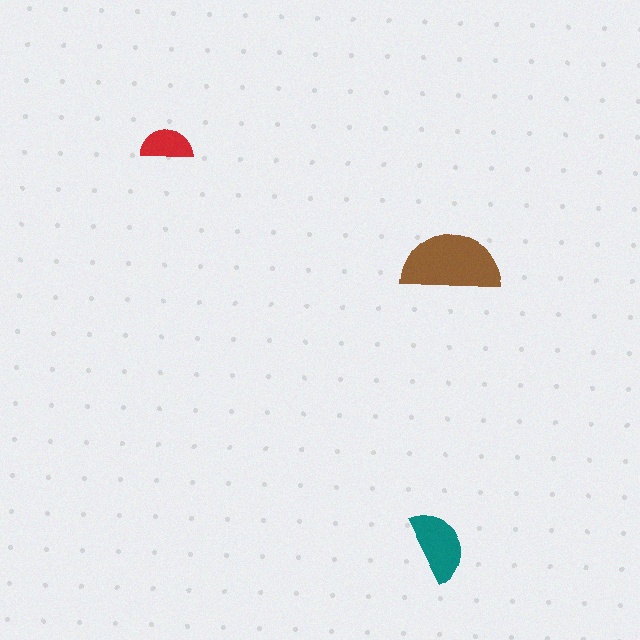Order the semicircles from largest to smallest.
the brown one, the teal one, the red one.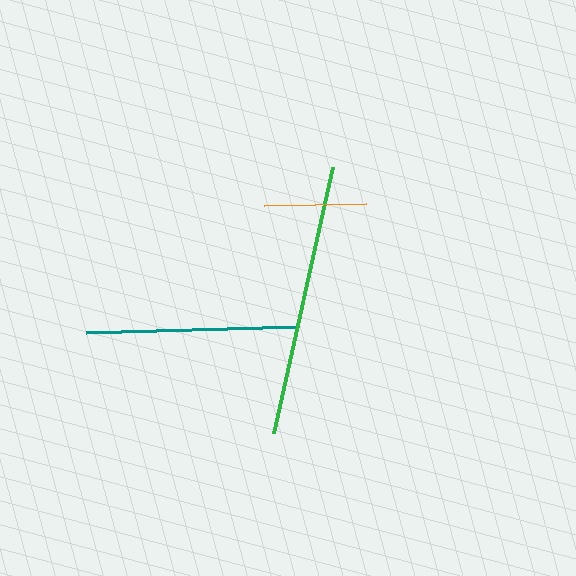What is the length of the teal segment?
The teal segment is approximately 211 pixels long.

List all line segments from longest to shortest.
From longest to shortest: green, teal, orange.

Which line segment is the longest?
The green line is the longest at approximately 273 pixels.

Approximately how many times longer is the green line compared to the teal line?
The green line is approximately 1.3 times the length of the teal line.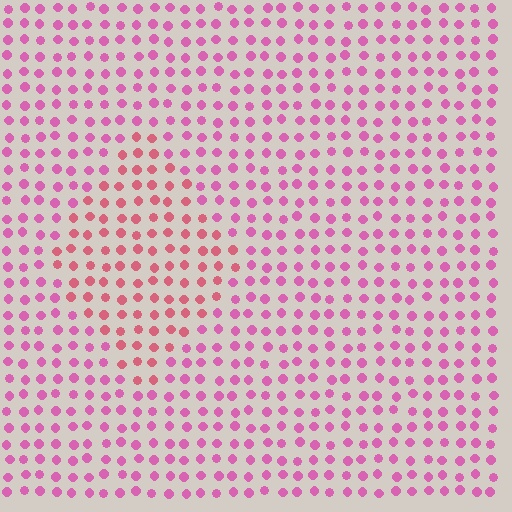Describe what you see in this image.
The image is filled with small pink elements in a uniform arrangement. A diamond-shaped region is visible where the elements are tinted to a slightly different hue, forming a subtle color boundary.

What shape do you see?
I see a diamond.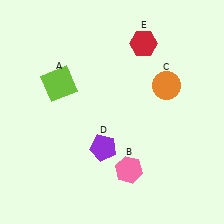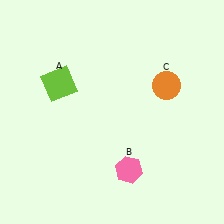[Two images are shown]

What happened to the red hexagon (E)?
The red hexagon (E) was removed in Image 2. It was in the top-right area of Image 1.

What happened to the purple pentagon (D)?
The purple pentagon (D) was removed in Image 2. It was in the bottom-left area of Image 1.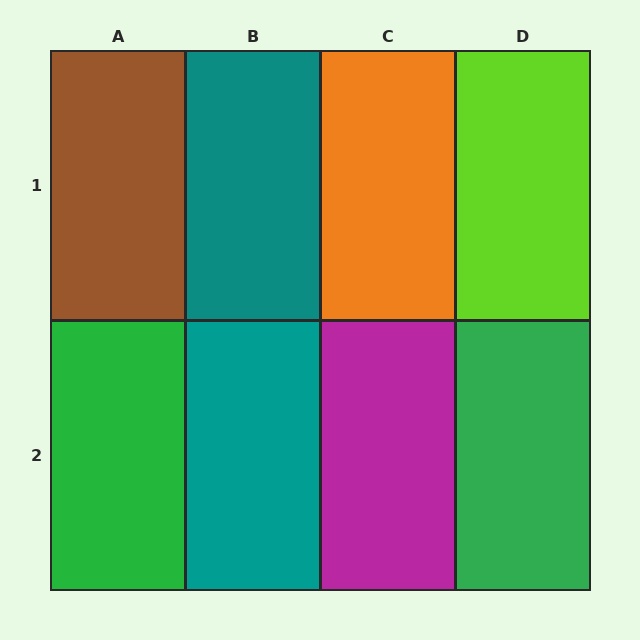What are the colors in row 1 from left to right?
Brown, teal, orange, lime.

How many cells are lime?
1 cell is lime.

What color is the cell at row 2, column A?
Green.